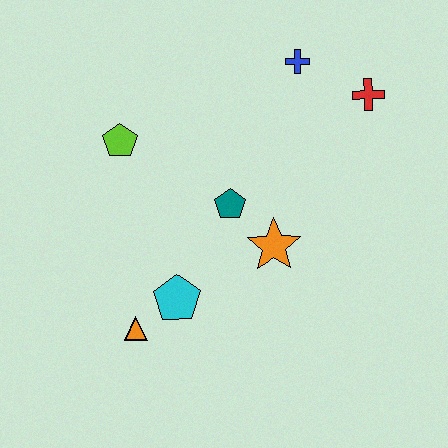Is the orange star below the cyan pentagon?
No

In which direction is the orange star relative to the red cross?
The orange star is below the red cross.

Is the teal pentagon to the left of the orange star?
Yes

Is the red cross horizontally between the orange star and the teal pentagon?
No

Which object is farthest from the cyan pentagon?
The red cross is farthest from the cyan pentagon.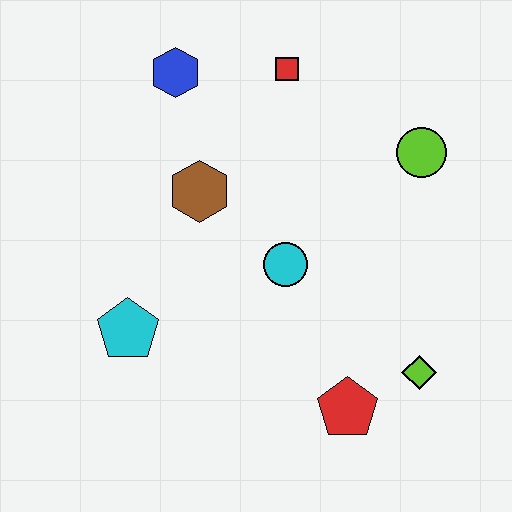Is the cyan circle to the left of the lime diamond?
Yes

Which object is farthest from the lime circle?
The cyan pentagon is farthest from the lime circle.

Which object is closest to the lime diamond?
The red pentagon is closest to the lime diamond.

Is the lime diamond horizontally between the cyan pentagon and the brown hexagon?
No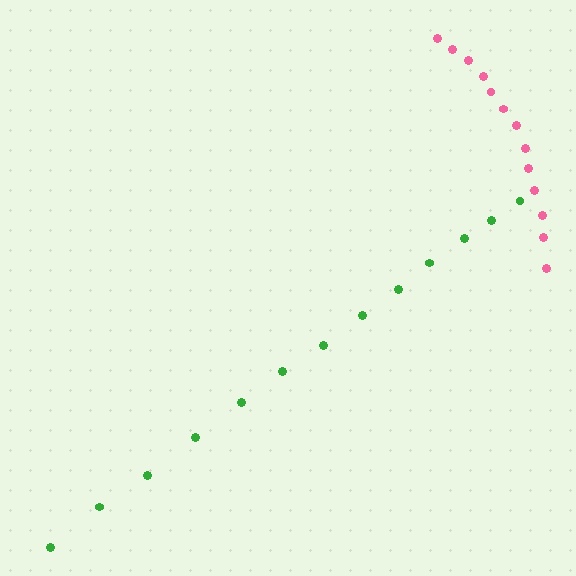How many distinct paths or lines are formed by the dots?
There are 2 distinct paths.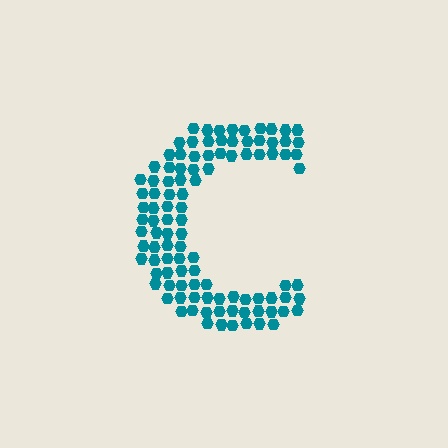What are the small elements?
The small elements are hexagons.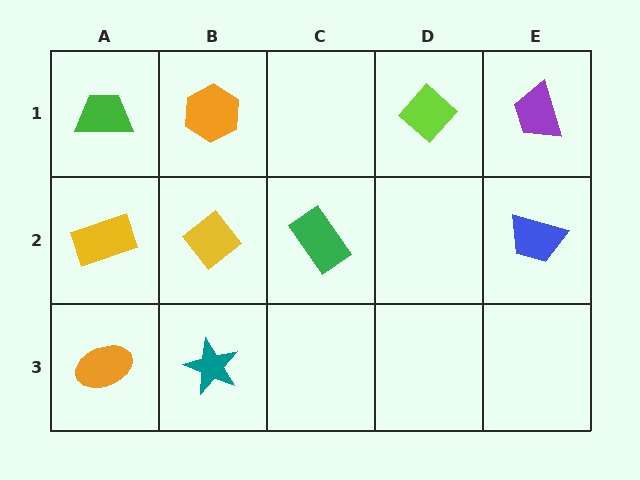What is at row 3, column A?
An orange ellipse.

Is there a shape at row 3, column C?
No, that cell is empty.